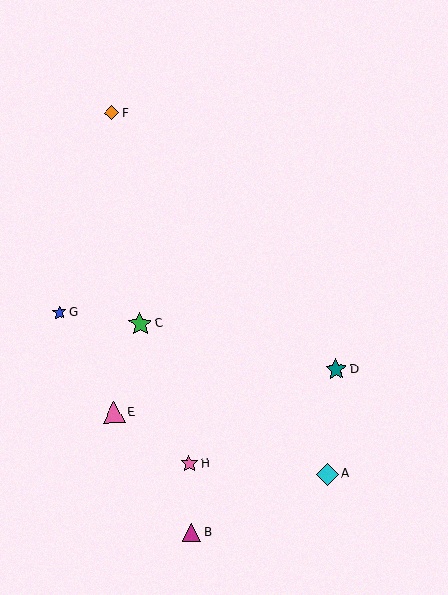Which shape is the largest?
The green star (labeled C) is the largest.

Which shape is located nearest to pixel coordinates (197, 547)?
The magenta triangle (labeled B) at (192, 533) is nearest to that location.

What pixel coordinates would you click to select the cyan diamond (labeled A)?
Click at (327, 474) to select the cyan diamond A.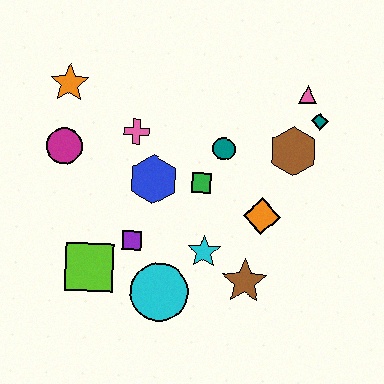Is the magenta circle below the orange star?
Yes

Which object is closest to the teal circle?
The green square is closest to the teal circle.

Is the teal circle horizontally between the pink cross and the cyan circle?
No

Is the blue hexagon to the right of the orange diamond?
No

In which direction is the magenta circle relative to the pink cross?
The magenta circle is to the left of the pink cross.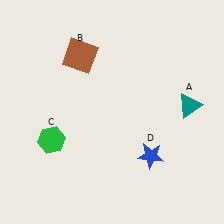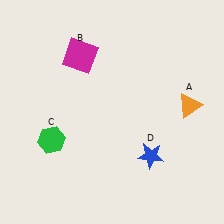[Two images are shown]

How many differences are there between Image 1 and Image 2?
There are 2 differences between the two images.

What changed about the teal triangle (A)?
In Image 1, A is teal. In Image 2, it changed to orange.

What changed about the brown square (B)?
In Image 1, B is brown. In Image 2, it changed to magenta.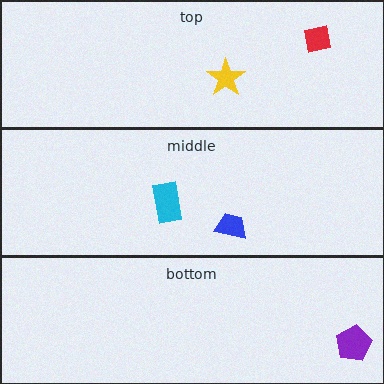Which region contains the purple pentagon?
The bottom region.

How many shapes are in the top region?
2.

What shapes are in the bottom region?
The purple pentagon.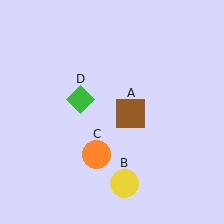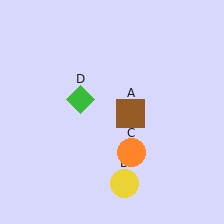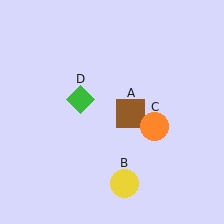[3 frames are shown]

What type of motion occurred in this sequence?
The orange circle (object C) rotated counterclockwise around the center of the scene.